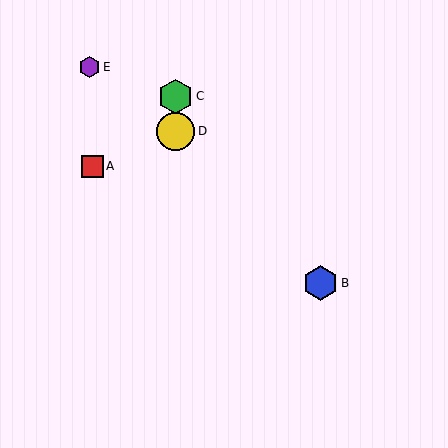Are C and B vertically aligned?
No, C is at x≈176 and B is at x≈321.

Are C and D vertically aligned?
Yes, both are at x≈176.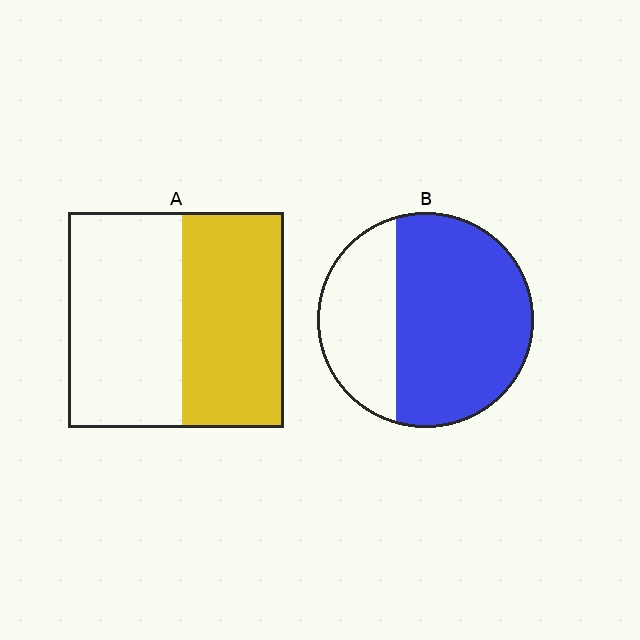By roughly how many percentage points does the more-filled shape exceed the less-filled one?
By roughly 20 percentage points (B over A).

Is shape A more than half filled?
Roughly half.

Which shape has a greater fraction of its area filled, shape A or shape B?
Shape B.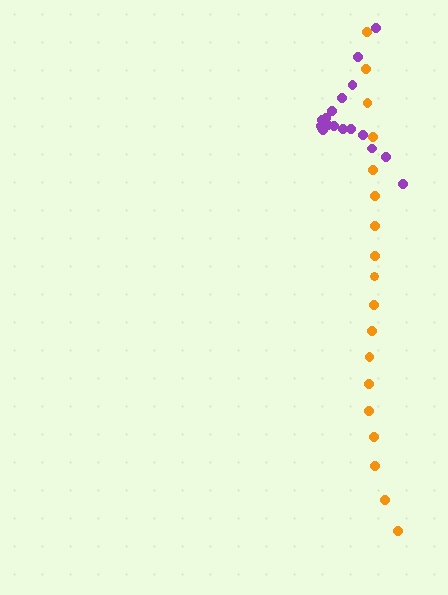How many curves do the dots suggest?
There are 2 distinct paths.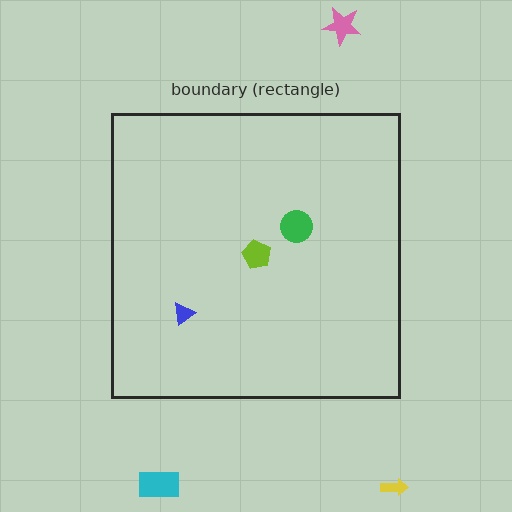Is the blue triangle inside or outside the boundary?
Inside.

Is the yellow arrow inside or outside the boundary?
Outside.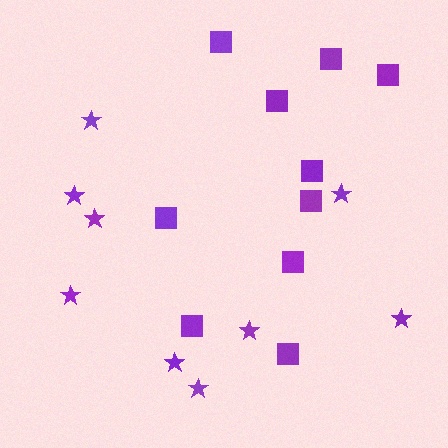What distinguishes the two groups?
There are 2 groups: one group of squares (10) and one group of stars (9).